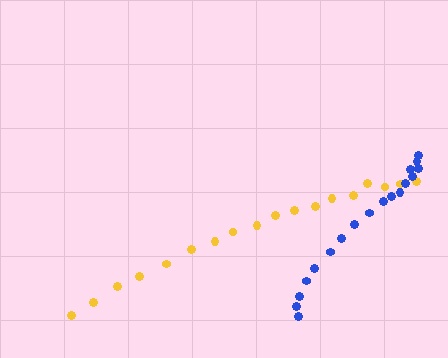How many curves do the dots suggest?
There are 2 distinct paths.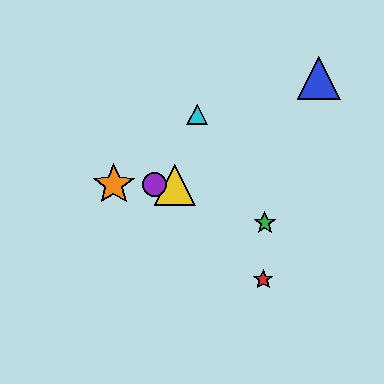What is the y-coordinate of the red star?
The red star is at y≈279.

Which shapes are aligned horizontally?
The yellow triangle, the purple circle, the orange star are aligned horizontally.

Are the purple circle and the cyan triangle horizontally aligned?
No, the purple circle is at y≈185 and the cyan triangle is at y≈114.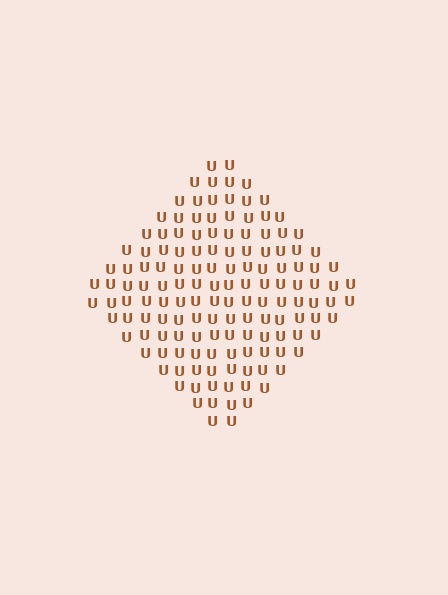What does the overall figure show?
The overall figure shows a diamond.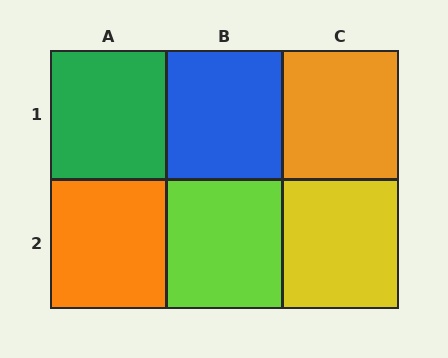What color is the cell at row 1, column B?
Blue.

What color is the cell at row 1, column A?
Green.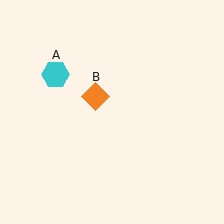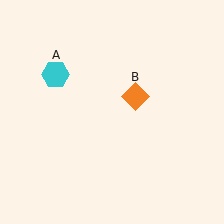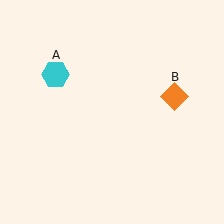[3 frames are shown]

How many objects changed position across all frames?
1 object changed position: orange diamond (object B).